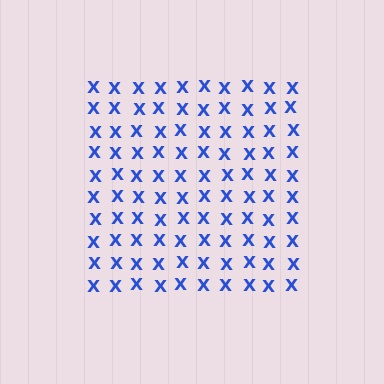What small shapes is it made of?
It is made of small letter X's.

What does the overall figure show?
The overall figure shows a square.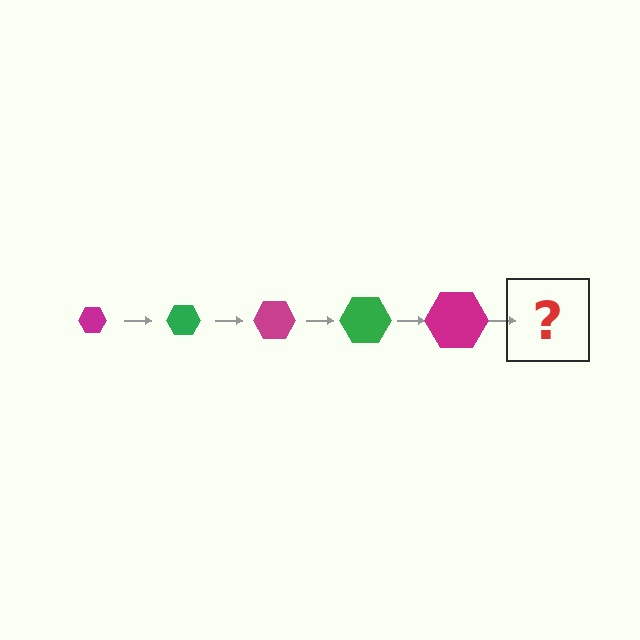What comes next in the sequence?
The next element should be a green hexagon, larger than the previous one.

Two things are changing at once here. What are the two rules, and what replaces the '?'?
The two rules are that the hexagon grows larger each step and the color cycles through magenta and green. The '?' should be a green hexagon, larger than the previous one.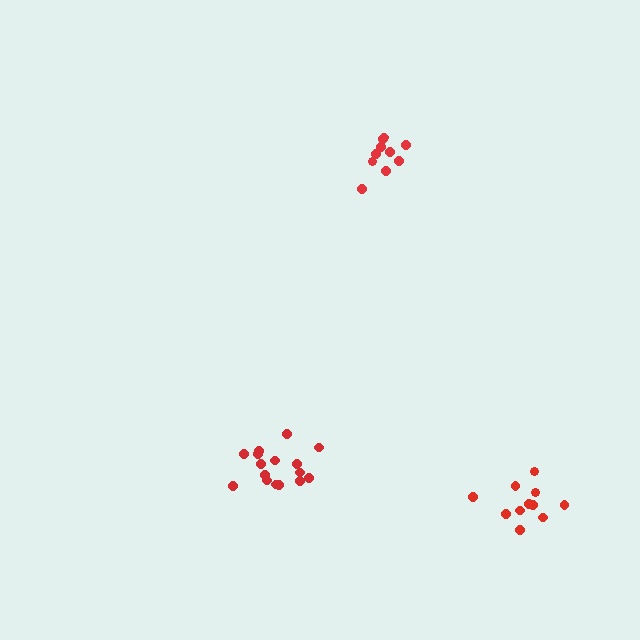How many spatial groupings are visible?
There are 3 spatial groupings.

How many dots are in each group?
Group 1: 11 dots, Group 2: 10 dots, Group 3: 16 dots (37 total).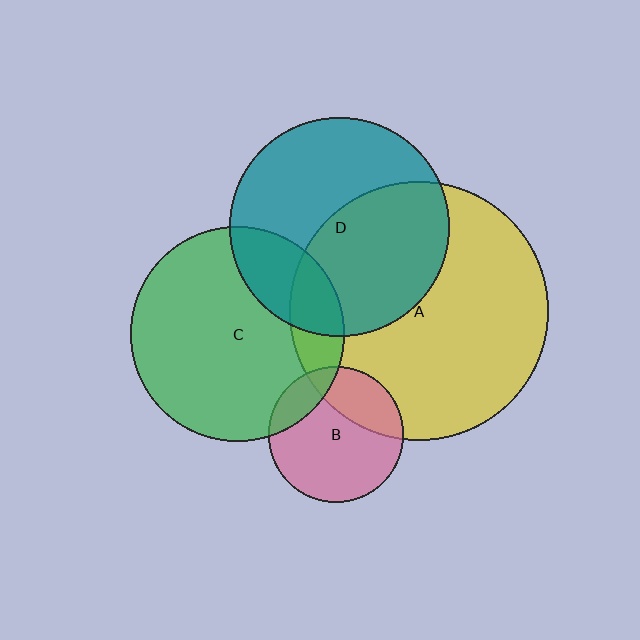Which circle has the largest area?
Circle A (yellow).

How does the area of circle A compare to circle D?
Approximately 1.4 times.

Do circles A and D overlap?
Yes.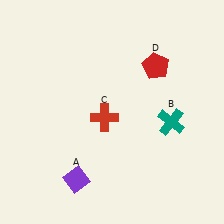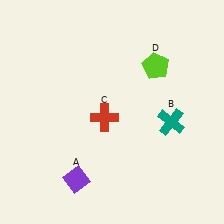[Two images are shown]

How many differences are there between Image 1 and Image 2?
There is 1 difference between the two images.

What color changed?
The pentagon (D) changed from red in Image 1 to lime in Image 2.